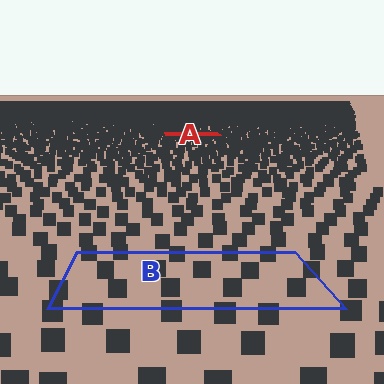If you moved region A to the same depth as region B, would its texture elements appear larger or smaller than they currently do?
They would appear larger. At a closer depth, the same texture elements are projected at a bigger on-screen size.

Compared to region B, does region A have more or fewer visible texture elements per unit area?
Region A has more texture elements per unit area — they are packed more densely because it is farther away.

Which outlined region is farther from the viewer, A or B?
Region A is farther from the viewer — the texture elements inside it appear smaller and more densely packed.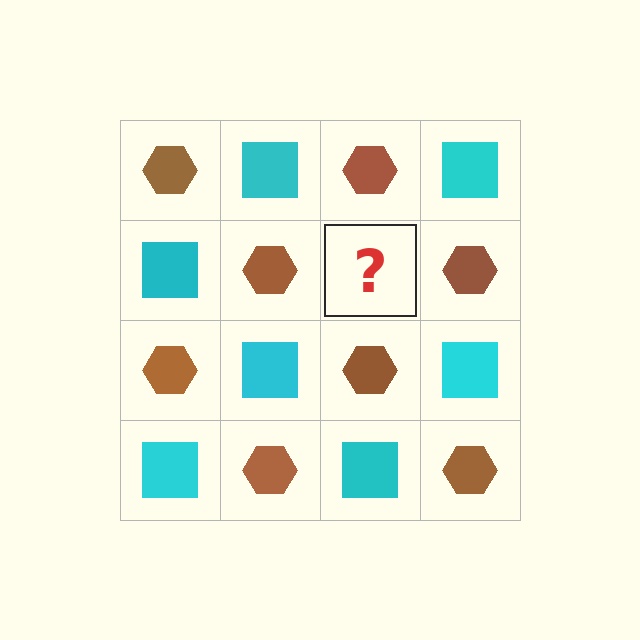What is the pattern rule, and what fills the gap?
The rule is that it alternates brown hexagon and cyan square in a checkerboard pattern. The gap should be filled with a cyan square.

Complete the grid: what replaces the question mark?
The question mark should be replaced with a cyan square.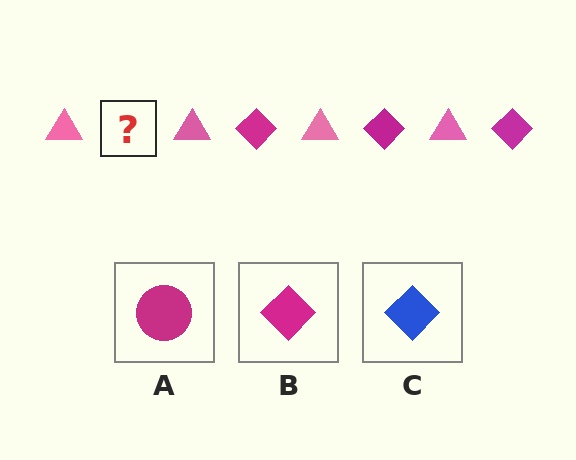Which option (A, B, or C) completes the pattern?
B.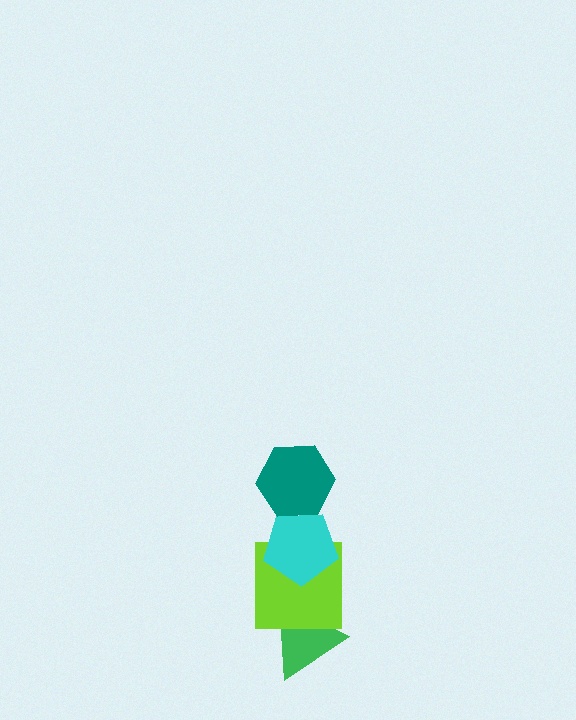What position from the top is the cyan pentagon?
The cyan pentagon is 2nd from the top.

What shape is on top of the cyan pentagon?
The teal hexagon is on top of the cyan pentagon.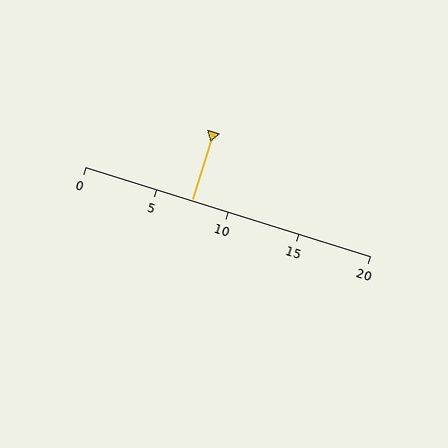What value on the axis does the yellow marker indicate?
The marker indicates approximately 7.5.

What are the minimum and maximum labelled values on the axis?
The axis runs from 0 to 20.